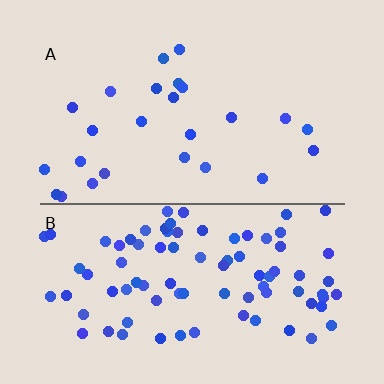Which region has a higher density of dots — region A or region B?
B (the bottom).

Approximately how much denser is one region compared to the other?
Approximately 3.4× — region B over region A.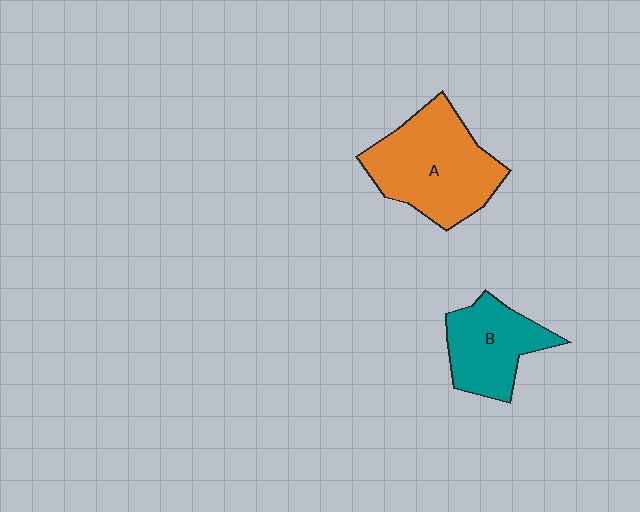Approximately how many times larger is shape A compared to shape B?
Approximately 1.5 times.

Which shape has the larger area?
Shape A (orange).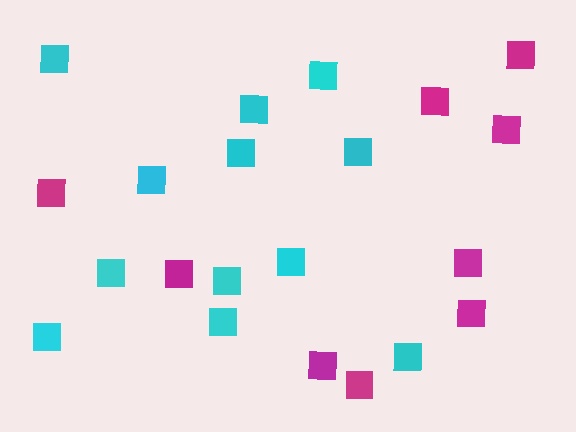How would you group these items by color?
There are 2 groups: one group of cyan squares (12) and one group of magenta squares (9).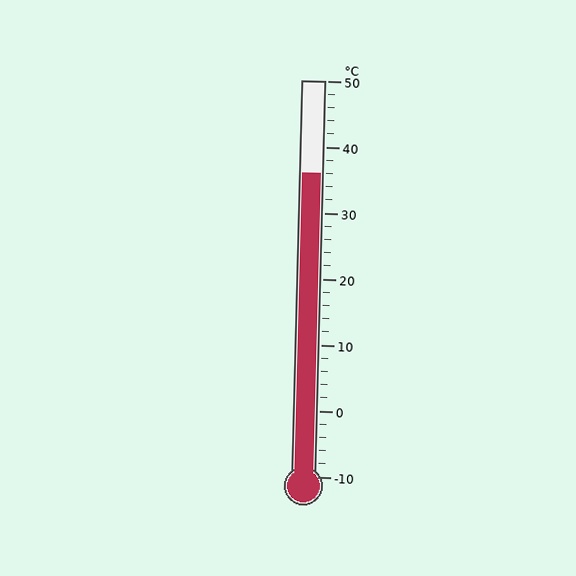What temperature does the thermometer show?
The thermometer shows approximately 36°C.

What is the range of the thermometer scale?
The thermometer scale ranges from -10°C to 50°C.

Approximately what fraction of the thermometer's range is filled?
The thermometer is filled to approximately 75% of its range.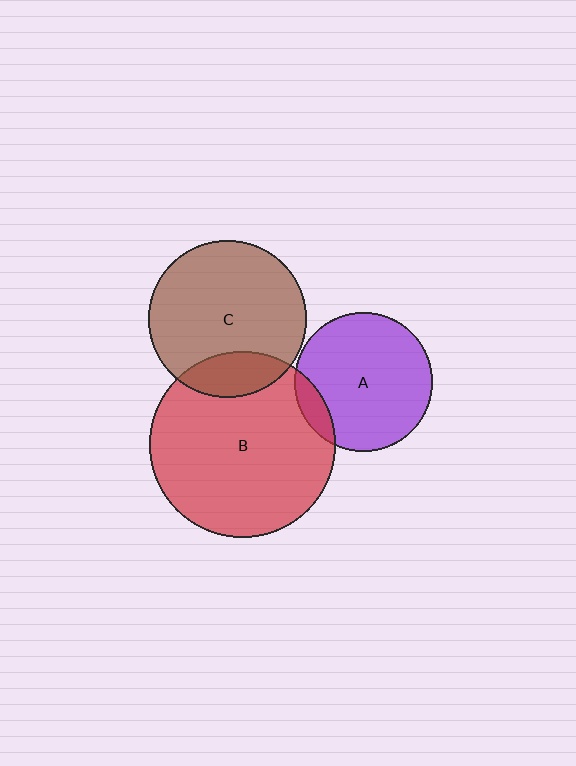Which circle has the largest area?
Circle B (red).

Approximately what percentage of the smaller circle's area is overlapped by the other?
Approximately 20%.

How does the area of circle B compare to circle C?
Approximately 1.4 times.